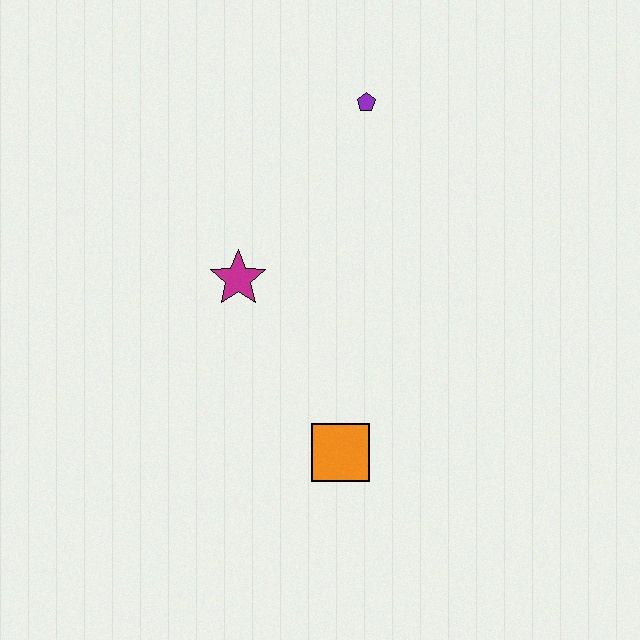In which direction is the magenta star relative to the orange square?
The magenta star is above the orange square.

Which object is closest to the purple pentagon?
The magenta star is closest to the purple pentagon.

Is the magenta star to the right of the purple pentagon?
No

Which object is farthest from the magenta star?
The purple pentagon is farthest from the magenta star.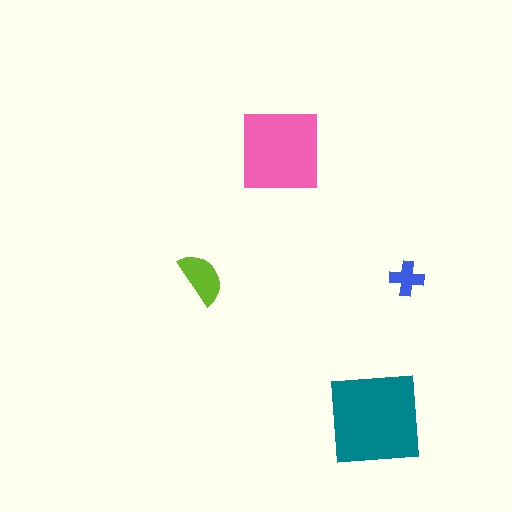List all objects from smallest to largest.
The blue cross, the lime semicircle, the pink square, the teal square.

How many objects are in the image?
There are 4 objects in the image.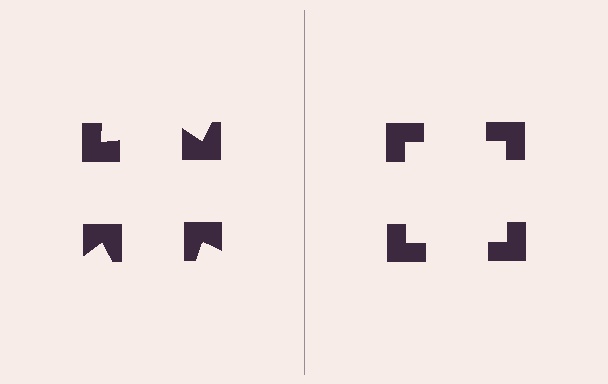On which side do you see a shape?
An illusory square appears on the right side. On the left side the wedge cuts are rotated, so no coherent shape forms.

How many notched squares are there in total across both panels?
8 — 4 on each side.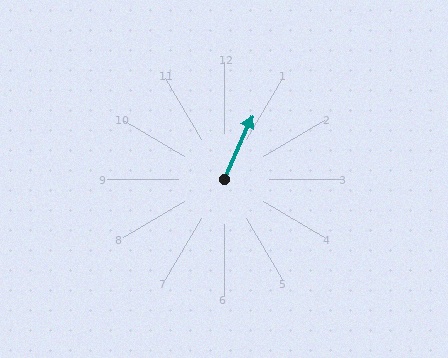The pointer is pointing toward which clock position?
Roughly 1 o'clock.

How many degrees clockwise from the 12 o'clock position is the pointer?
Approximately 24 degrees.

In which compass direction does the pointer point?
Northeast.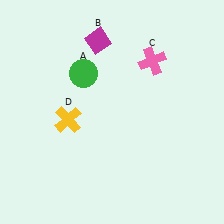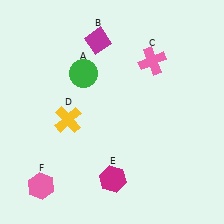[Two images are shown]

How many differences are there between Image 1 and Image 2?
There are 2 differences between the two images.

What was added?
A magenta hexagon (E), a pink hexagon (F) were added in Image 2.